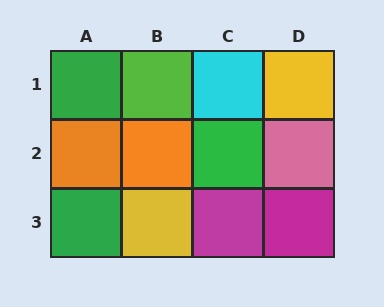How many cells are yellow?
2 cells are yellow.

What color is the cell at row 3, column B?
Yellow.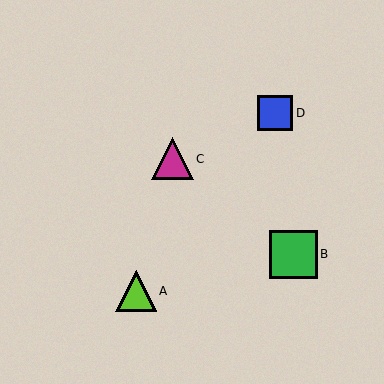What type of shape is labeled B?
Shape B is a green square.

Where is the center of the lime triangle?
The center of the lime triangle is at (136, 291).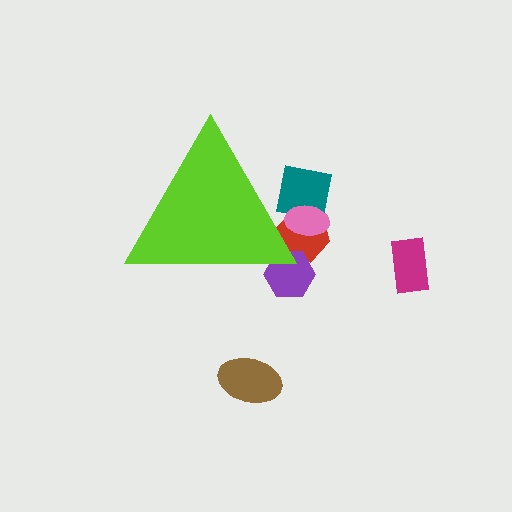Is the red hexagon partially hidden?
Yes, the red hexagon is partially hidden behind the lime triangle.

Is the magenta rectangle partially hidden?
No, the magenta rectangle is fully visible.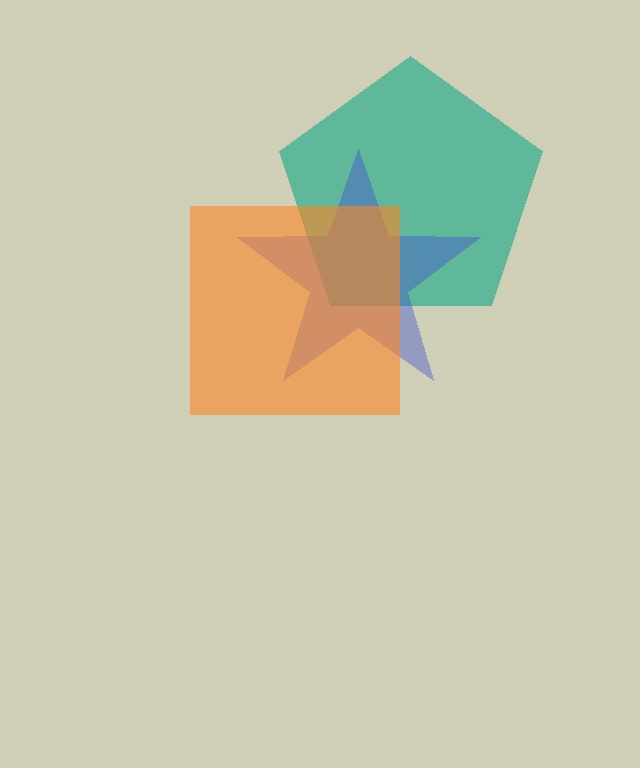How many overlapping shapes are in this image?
There are 3 overlapping shapes in the image.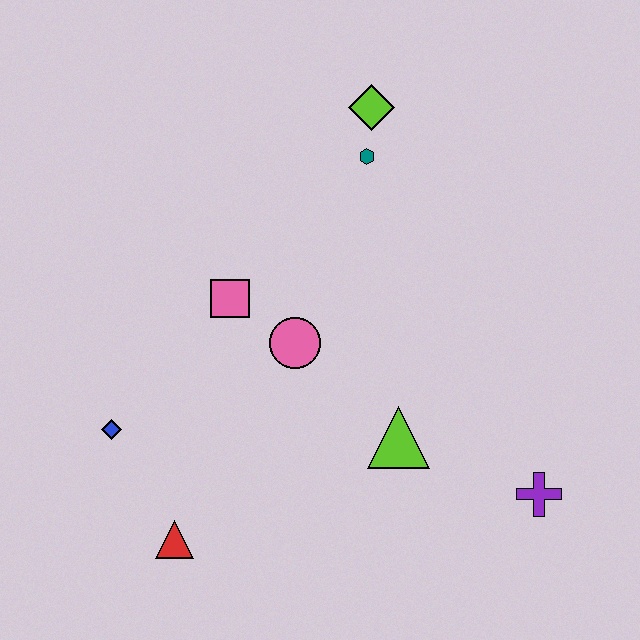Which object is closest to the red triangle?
The blue diamond is closest to the red triangle.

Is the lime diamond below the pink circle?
No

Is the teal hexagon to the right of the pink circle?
Yes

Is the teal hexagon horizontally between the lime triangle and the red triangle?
Yes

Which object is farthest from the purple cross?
The blue diamond is farthest from the purple cross.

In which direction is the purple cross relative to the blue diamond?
The purple cross is to the right of the blue diamond.